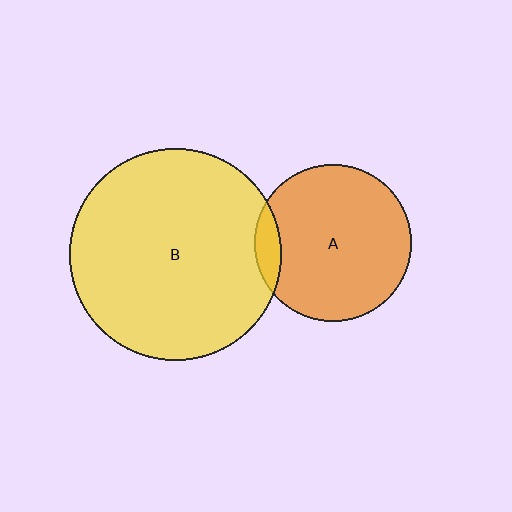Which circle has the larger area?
Circle B (yellow).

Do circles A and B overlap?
Yes.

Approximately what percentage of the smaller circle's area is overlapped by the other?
Approximately 10%.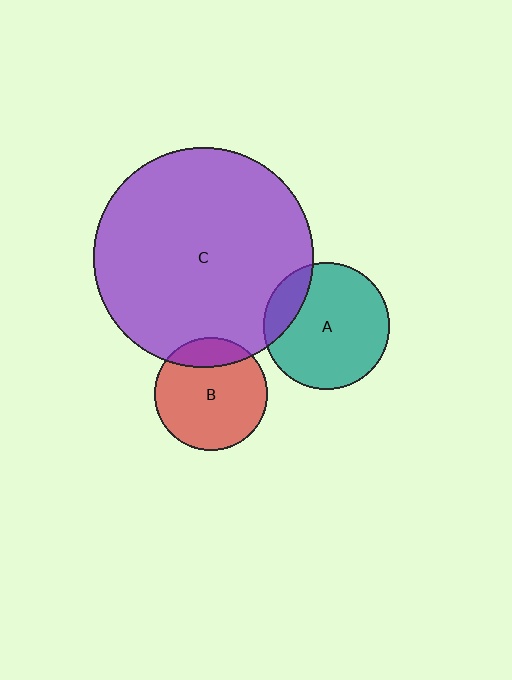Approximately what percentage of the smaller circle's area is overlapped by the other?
Approximately 15%.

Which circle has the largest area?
Circle C (purple).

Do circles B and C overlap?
Yes.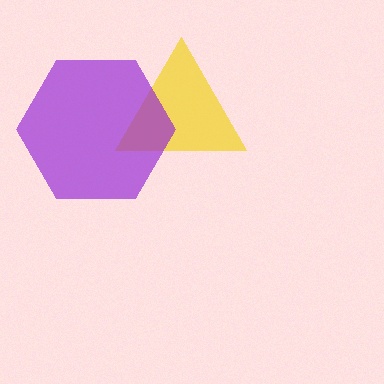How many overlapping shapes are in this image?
There are 2 overlapping shapes in the image.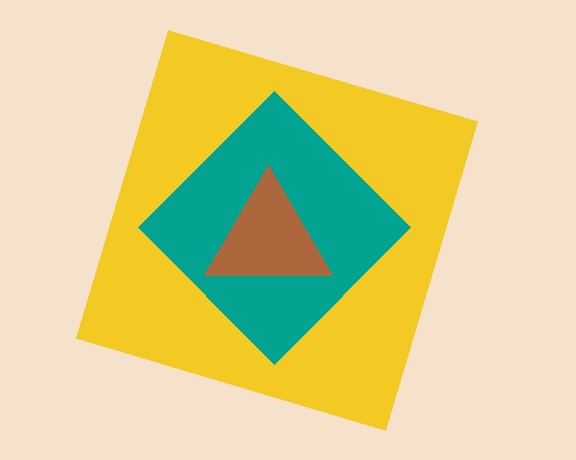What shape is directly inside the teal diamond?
The brown triangle.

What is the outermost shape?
The yellow square.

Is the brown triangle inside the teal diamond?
Yes.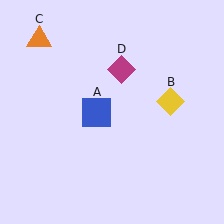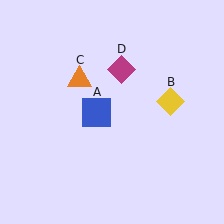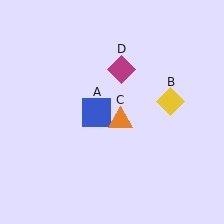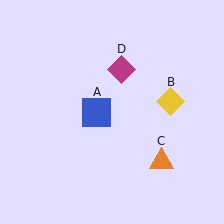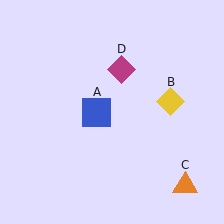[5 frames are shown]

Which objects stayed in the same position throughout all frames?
Blue square (object A) and yellow diamond (object B) and magenta diamond (object D) remained stationary.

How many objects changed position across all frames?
1 object changed position: orange triangle (object C).